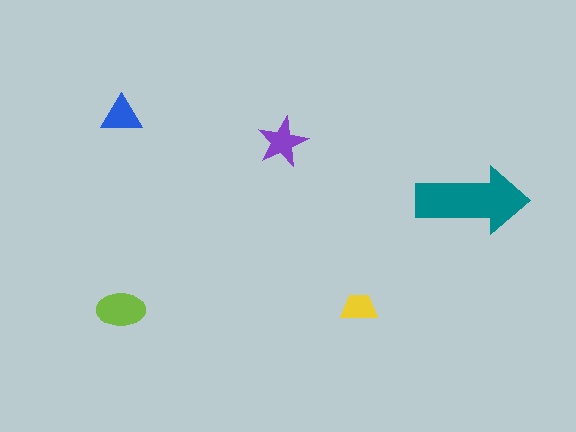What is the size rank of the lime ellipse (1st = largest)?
2nd.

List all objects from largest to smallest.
The teal arrow, the lime ellipse, the purple star, the blue triangle, the yellow trapezoid.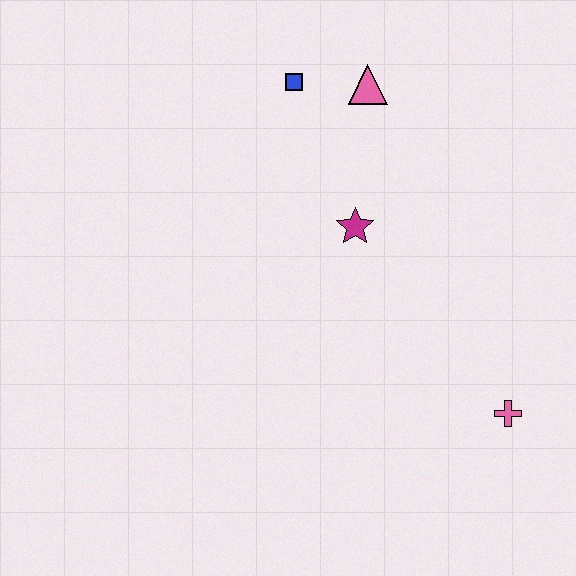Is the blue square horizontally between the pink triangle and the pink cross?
No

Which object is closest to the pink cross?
The magenta star is closest to the pink cross.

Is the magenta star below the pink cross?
No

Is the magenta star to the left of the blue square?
No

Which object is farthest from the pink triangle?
The pink cross is farthest from the pink triangle.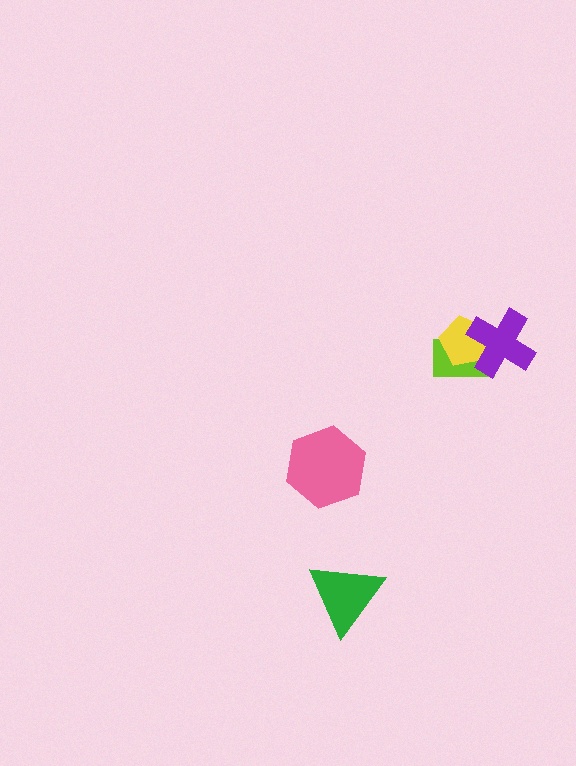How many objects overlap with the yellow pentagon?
2 objects overlap with the yellow pentagon.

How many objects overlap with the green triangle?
0 objects overlap with the green triangle.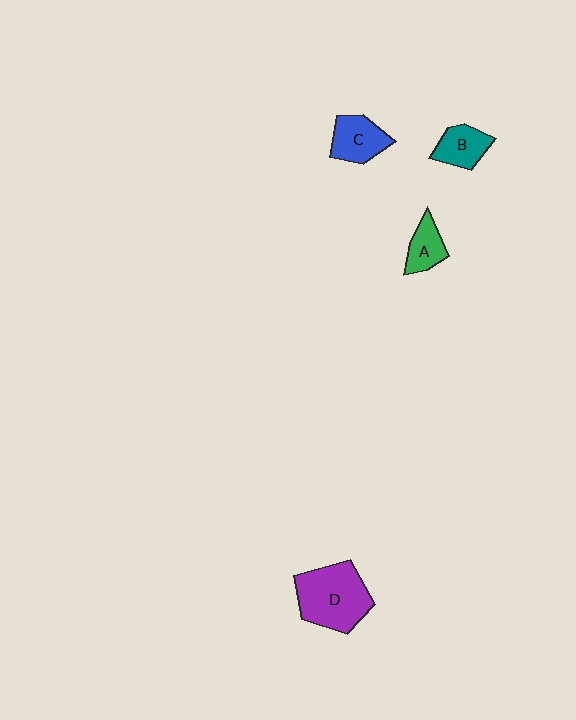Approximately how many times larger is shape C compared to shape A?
Approximately 1.3 times.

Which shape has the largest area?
Shape D (purple).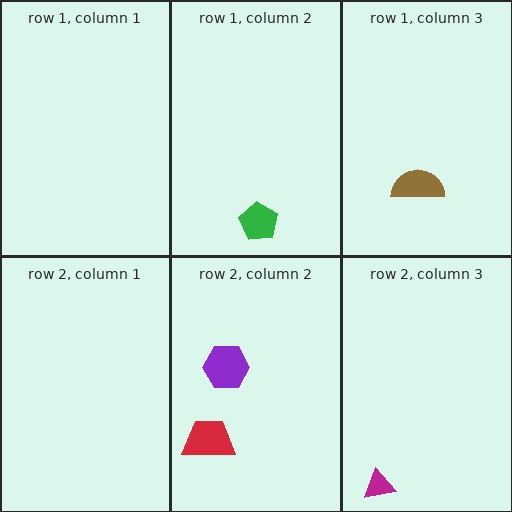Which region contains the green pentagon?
The row 1, column 2 region.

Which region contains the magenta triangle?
The row 2, column 3 region.